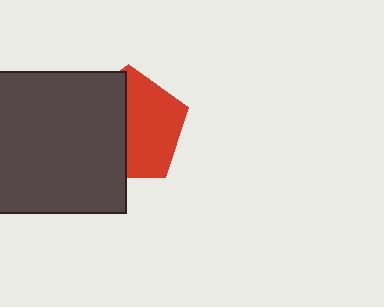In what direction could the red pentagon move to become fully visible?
The red pentagon could move right. That would shift it out from behind the dark gray square entirely.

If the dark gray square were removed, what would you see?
You would see the complete red pentagon.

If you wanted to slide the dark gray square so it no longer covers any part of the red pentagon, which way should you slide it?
Slide it left — that is the most direct way to separate the two shapes.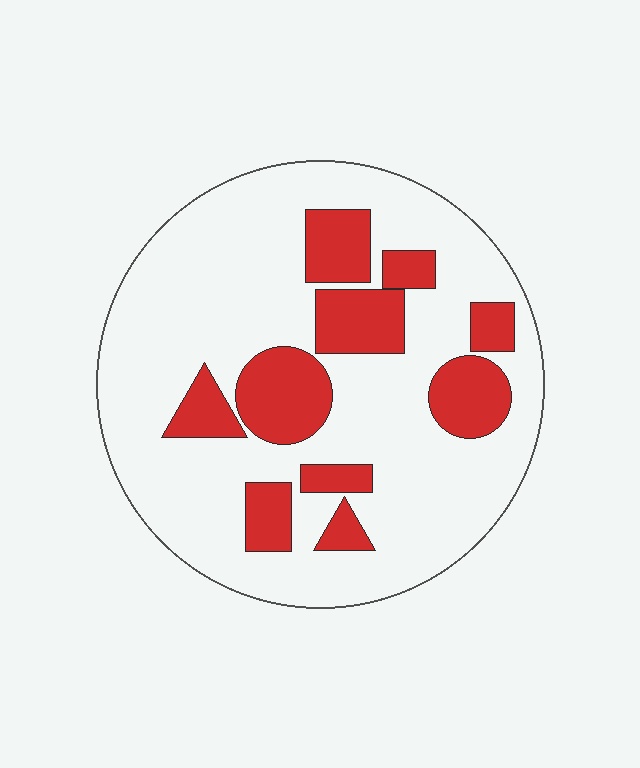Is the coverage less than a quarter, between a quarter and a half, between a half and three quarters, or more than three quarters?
Less than a quarter.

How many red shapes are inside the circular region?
10.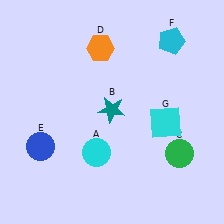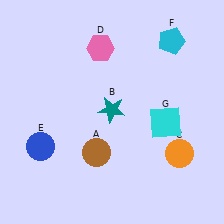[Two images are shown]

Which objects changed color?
A changed from cyan to brown. C changed from green to orange. D changed from orange to pink.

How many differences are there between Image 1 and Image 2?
There are 3 differences between the two images.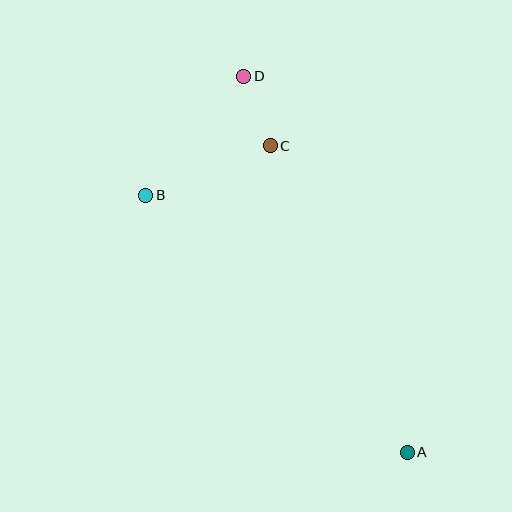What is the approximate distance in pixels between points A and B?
The distance between A and B is approximately 367 pixels.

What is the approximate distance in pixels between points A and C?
The distance between A and C is approximately 336 pixels.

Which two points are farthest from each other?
Points A and D are farthest from each other.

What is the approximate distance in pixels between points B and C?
The distance between B and C is approximately 135 pixels.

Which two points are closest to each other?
Points C and D are closest to each other.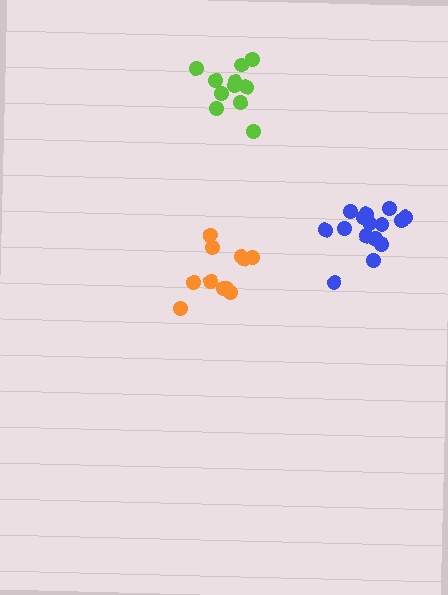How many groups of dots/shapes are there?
There are 3 groups.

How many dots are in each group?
Group 1: 12 dots, Group 2: 11 dots, Group 3: 16 dots (39 total).